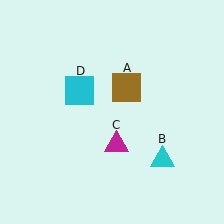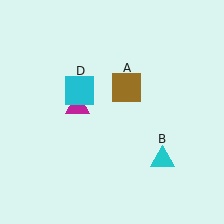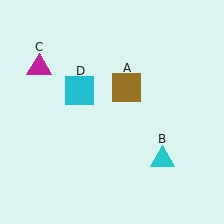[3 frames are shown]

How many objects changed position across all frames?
1 object changed position: magenta triangle (object C).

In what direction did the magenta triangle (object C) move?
The magenta triangle (object C) moved up and to the left.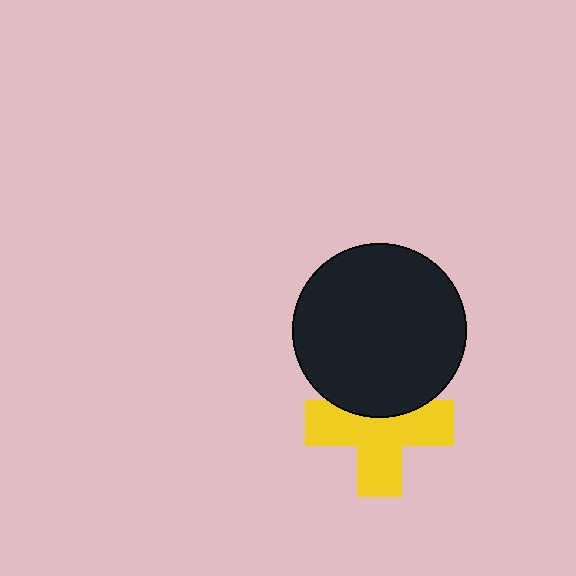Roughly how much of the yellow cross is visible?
Most of it is visible (roughly 68%).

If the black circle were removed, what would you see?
You would see the complete yellow cross.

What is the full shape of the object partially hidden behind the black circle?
The partially hidden object is a yellow cross.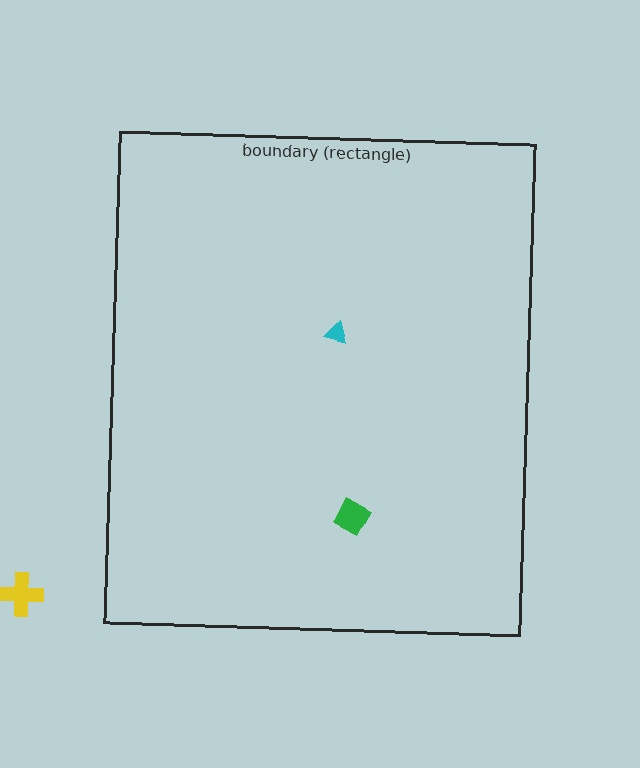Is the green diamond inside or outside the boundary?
Inside.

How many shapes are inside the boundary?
2 inside, 1 outside.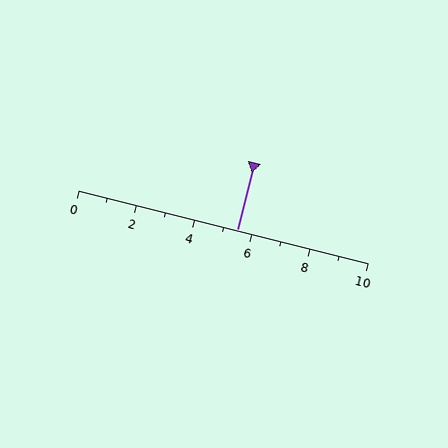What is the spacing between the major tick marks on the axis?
The major ticks are spaced 2 apart.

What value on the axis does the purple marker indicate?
The marker indicates approximately 5.5.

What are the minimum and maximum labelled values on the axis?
The axis runs from 0 to 10.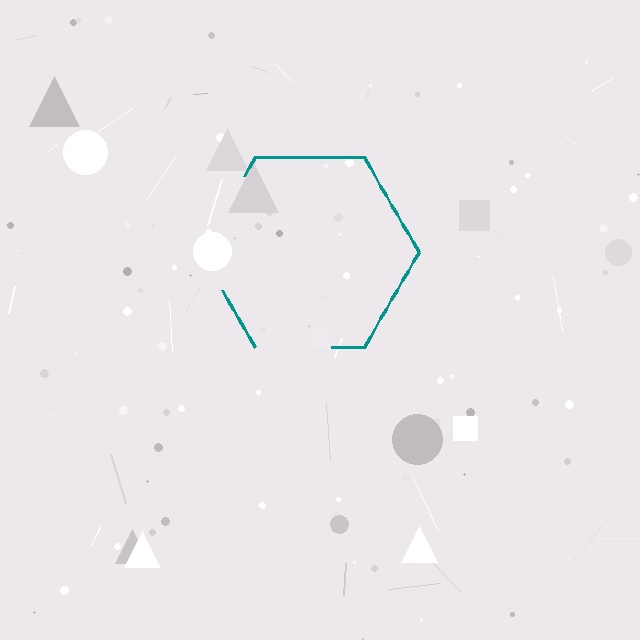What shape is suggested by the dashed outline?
The dashed outline suggests a hexagon.